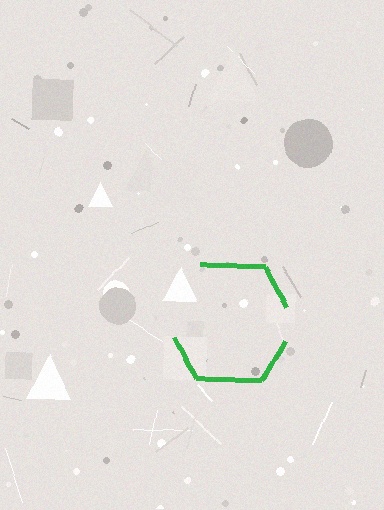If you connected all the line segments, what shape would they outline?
They would outline a hexagon.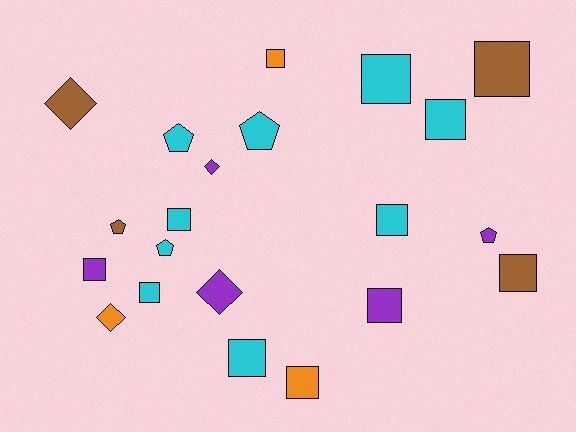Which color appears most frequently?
Cyan, with 9 objects.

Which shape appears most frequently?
Square, with 12 objects.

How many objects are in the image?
There are 21 objects.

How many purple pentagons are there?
There is 1 purple pentagon.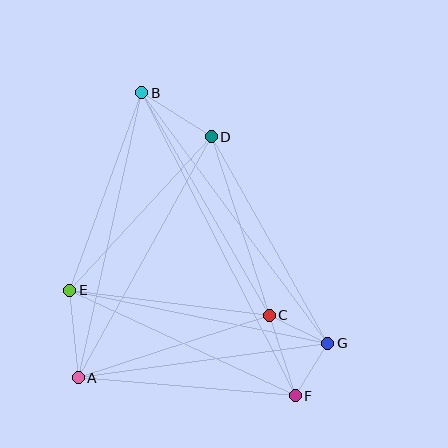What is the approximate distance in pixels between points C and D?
The distance between C and D is approximately 188 pixels.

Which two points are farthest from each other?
Points B and F are farthest from each other.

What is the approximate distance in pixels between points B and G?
The distance between B and G is approximately 312 pixels.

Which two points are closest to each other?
Points F and G are closest to each other.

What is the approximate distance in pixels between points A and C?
The distance between A and C is approximately 201 pixels.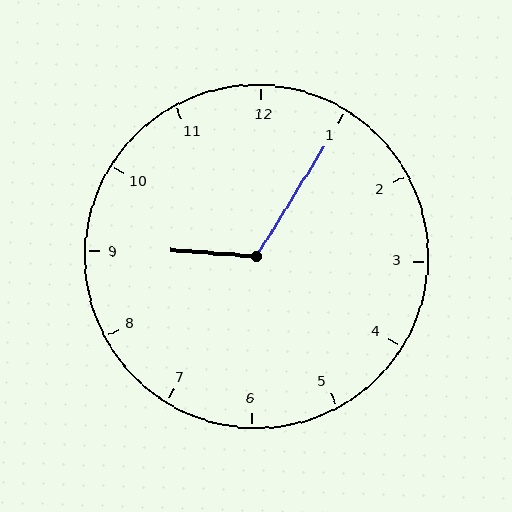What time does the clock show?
9:05.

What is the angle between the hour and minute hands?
Approximately 118 degrees.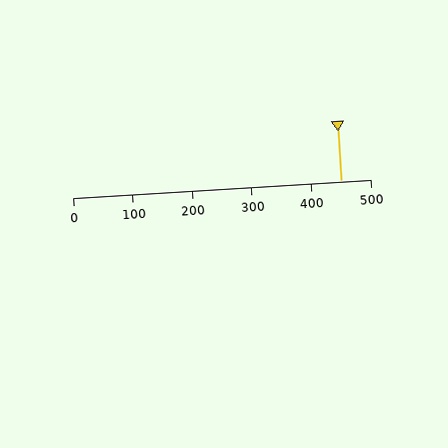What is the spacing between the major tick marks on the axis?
The major ticks are spaced 100 apart.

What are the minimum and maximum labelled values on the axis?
The axis runs from 0 to 500.